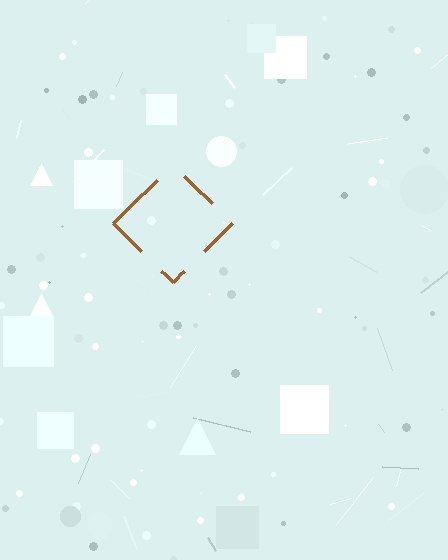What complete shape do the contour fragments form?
The contour fragments form a diamond.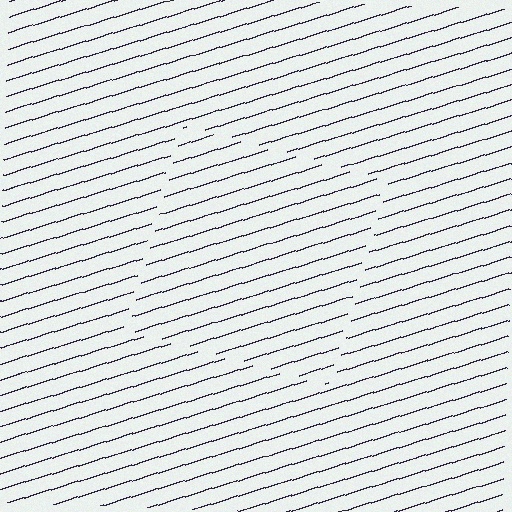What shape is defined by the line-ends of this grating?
An illusory square. The interior of the shape contains the same grating, shifted by half a period — the contour is defined by the phase discontinuity where line-ends from the inner and outer gratings abut.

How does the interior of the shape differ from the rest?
The interior of the shape contains the same grating, shifted by half a period — the contour is defined by the phase discontinuity where line-ends from the inner and outer gratings abut.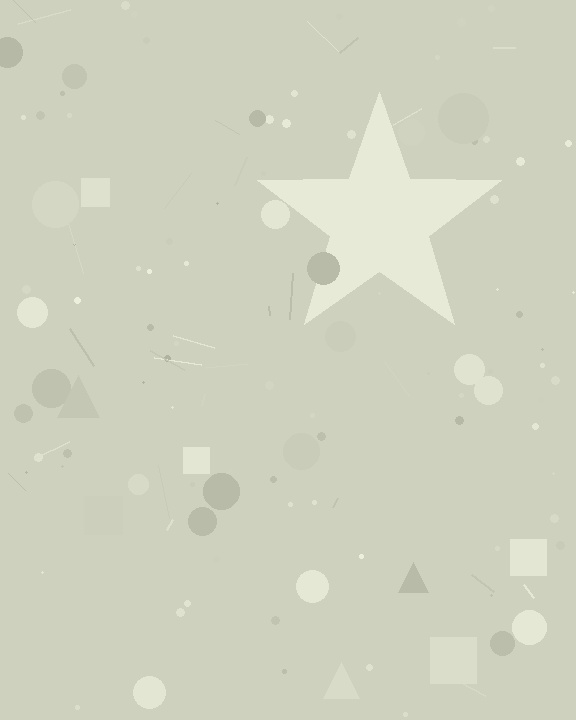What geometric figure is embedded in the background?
A star is embedded in the background.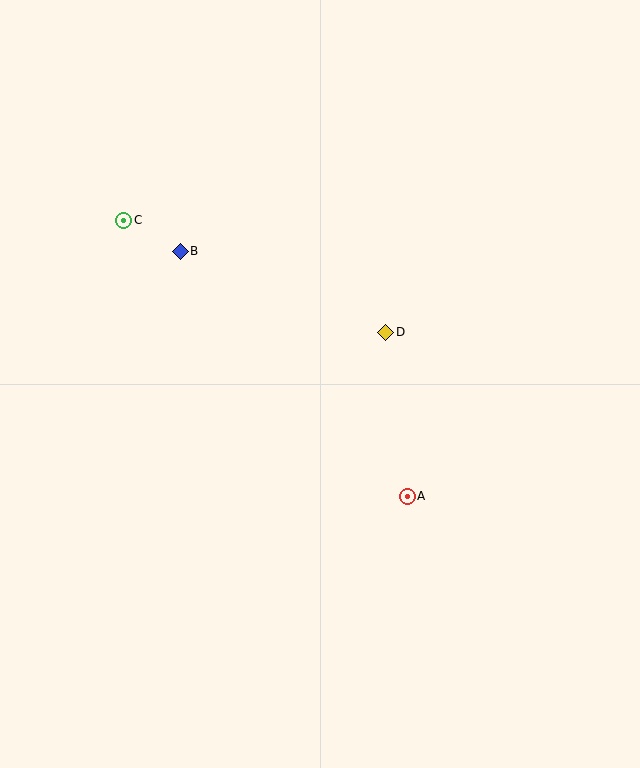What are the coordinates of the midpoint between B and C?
The midpoint between B and C is at (152, 236).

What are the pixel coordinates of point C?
Point C is at (124, 220).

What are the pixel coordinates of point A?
Point A is at (407, 496).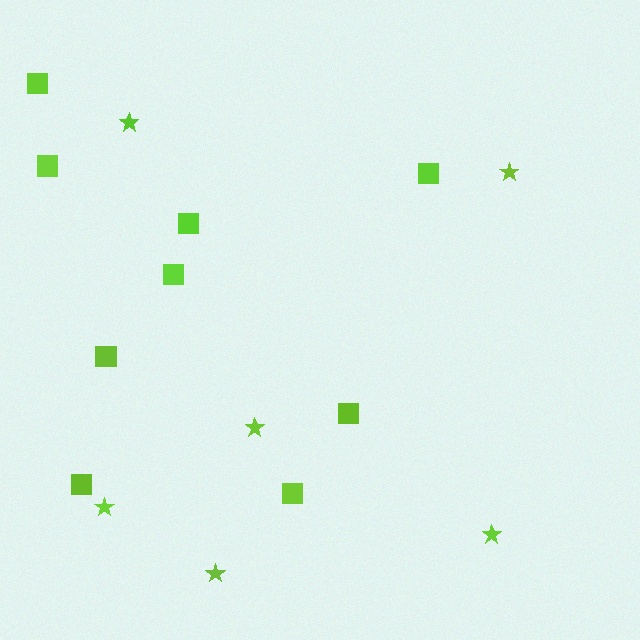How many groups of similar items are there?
There are 2 groups: one group of squares (9) and one group of stars (6).